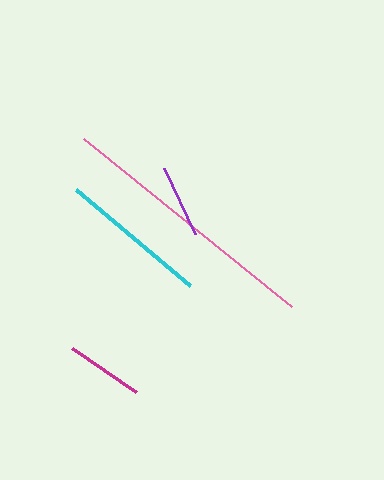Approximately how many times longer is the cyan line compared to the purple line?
The cyan line is approximately 2.0 times the length of the purple line.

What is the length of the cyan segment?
The cyan segment is approximately 149 pixels long.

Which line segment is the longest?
The pink line is the longest at approximately 267 pixels.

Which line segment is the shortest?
The purple line is the shortest at approximately 73 pixels.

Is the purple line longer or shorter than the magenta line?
The magenta line is longer than the purple line.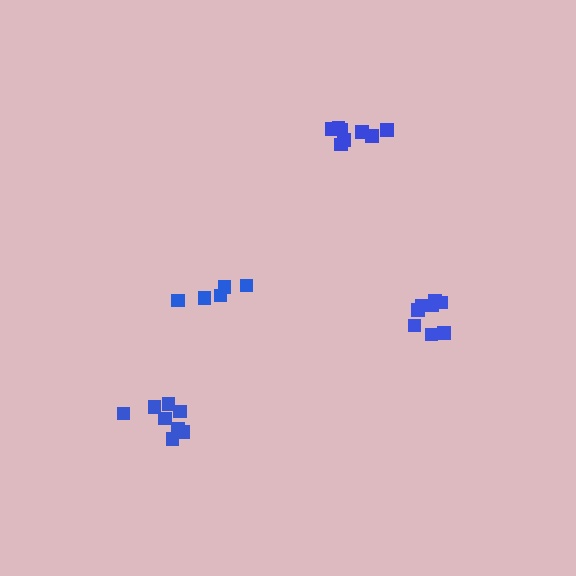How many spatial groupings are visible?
There are 4 spatial groupings.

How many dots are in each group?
Group 1: 8 dots, Group 2: 5 dots, Group 3: 8 dots, Group 4: 8 dots (29 total).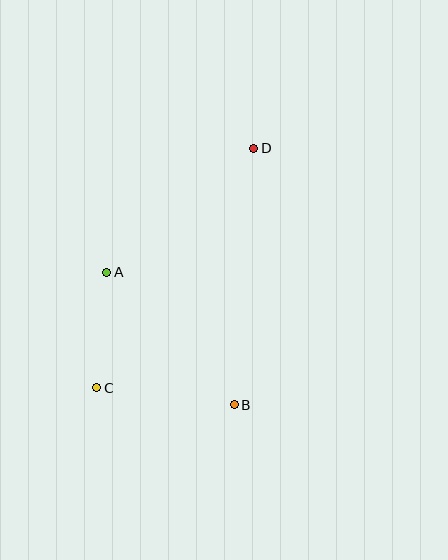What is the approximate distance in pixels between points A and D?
The distance between A and D is approximately 192 pixels.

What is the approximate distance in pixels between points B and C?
The distance between B and C is approximately 139 pixels.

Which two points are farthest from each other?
Points C and D are farthest from each other.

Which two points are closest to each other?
Points A and C are closest to each other.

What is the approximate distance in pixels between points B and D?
The distance between B and D is approximately 257 pixels.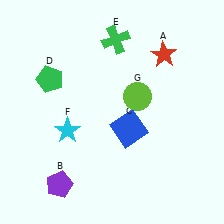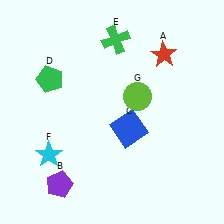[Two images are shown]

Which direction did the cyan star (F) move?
The cyan star (F) moved down.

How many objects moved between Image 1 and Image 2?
1 object moved between the two images.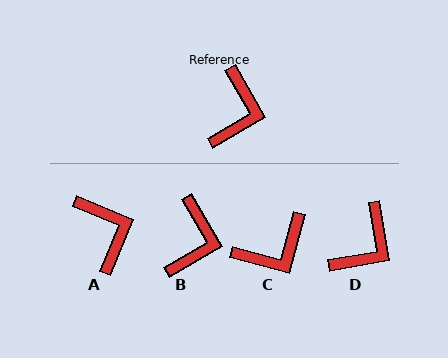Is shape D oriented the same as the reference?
No, it is off by about 21 degrees.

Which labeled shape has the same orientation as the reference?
B.